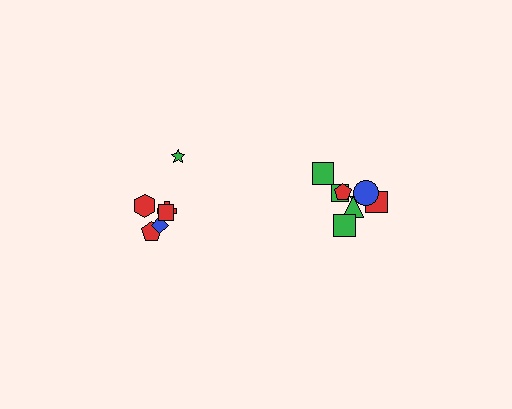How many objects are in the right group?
There are 8 objects.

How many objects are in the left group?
There are 6 objects.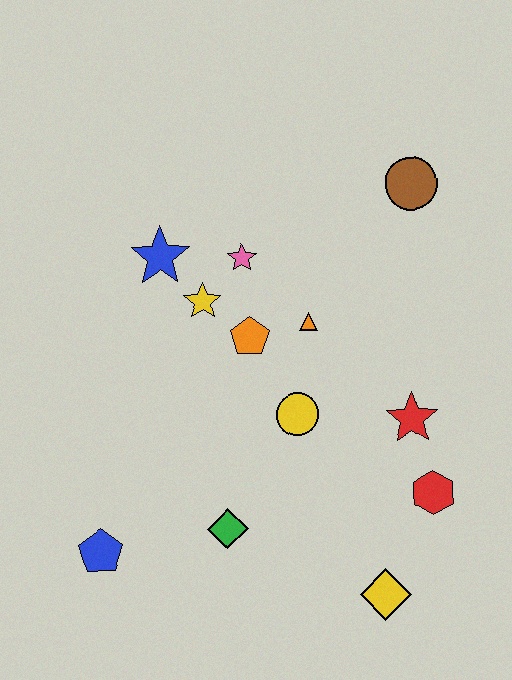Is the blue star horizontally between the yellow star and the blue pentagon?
Yes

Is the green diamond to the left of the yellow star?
No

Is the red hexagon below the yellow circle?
Yes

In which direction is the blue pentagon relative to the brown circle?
The blue pentagon is below the brown circle.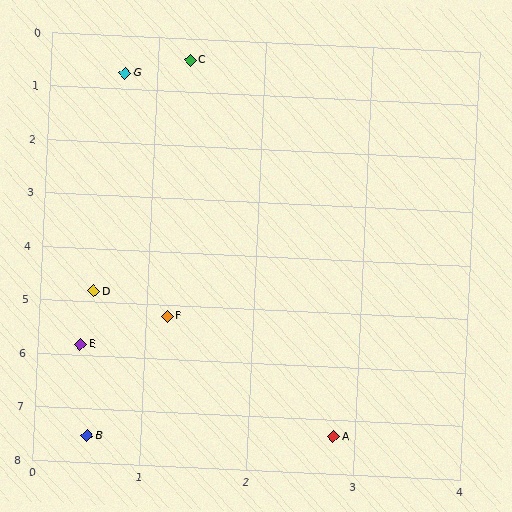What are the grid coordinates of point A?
Point A is at approximately (2.8, 7.3).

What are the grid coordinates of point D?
Point D is at approximately (0.5, 4.8).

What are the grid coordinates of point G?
Point G is at approximately (0.7, 0.7).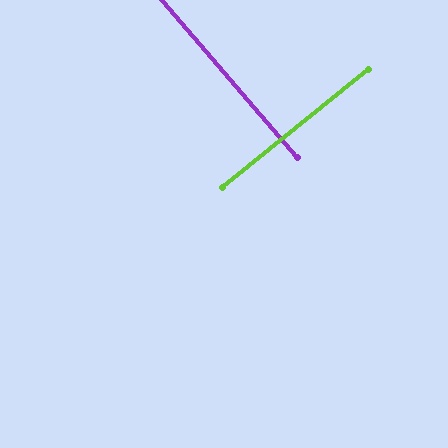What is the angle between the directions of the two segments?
Approximately 88 degrees.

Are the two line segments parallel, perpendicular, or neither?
Perpendicular — they meet at approximately 88°.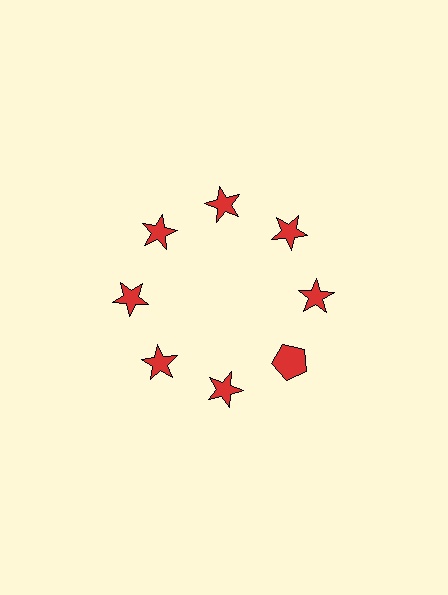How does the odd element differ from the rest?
It has a different shape: pentagon instead of star.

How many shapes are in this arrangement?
There are 8 shapes arranged in a ring pattern.